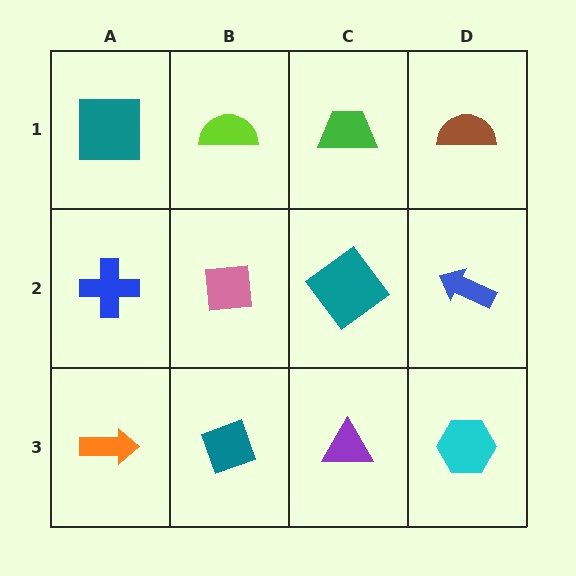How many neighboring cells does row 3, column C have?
3.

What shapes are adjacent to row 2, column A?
A teal square (row 1, column A), an orange arrow (row 3, column A), a pink square (row 2, column B).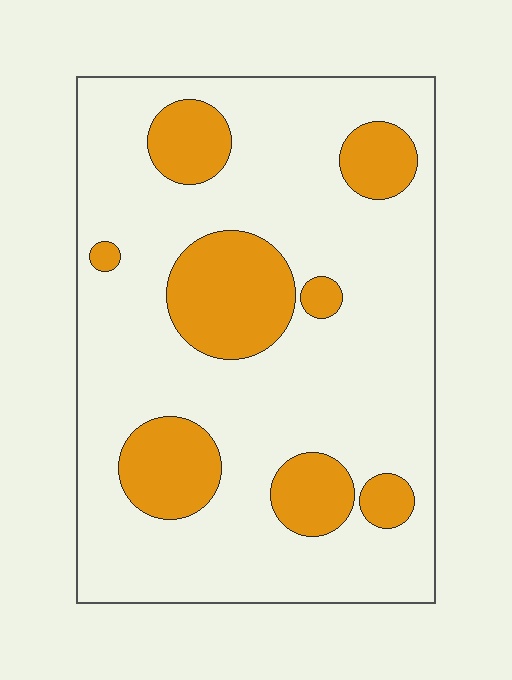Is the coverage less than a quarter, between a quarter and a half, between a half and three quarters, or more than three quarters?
Less than a quarter.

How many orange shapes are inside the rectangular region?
8.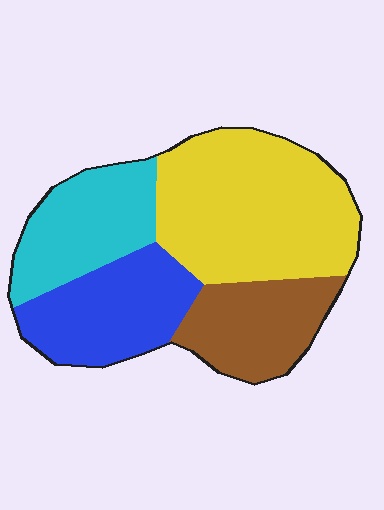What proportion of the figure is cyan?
Cyan takes up about one fifth (1/5) of the figure.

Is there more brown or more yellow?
Yellow.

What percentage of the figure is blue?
Blue covers 22% of the figure.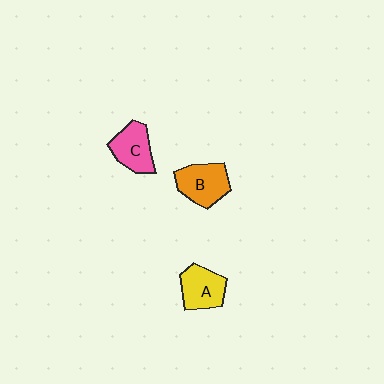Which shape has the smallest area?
Shape A (yellow).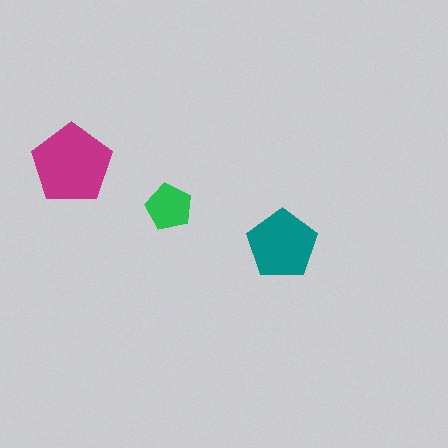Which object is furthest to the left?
The magenta pentagon is leftmost.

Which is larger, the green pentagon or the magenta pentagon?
The magenta one.